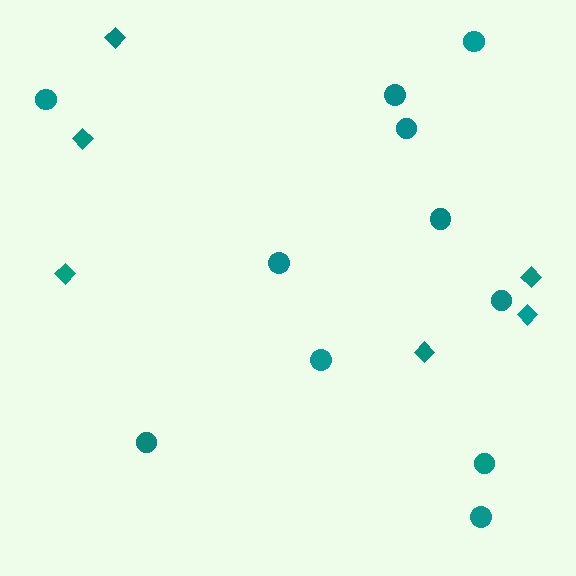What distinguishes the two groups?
There are 2 groups: one group of circles (11) and one group of diamonds (6).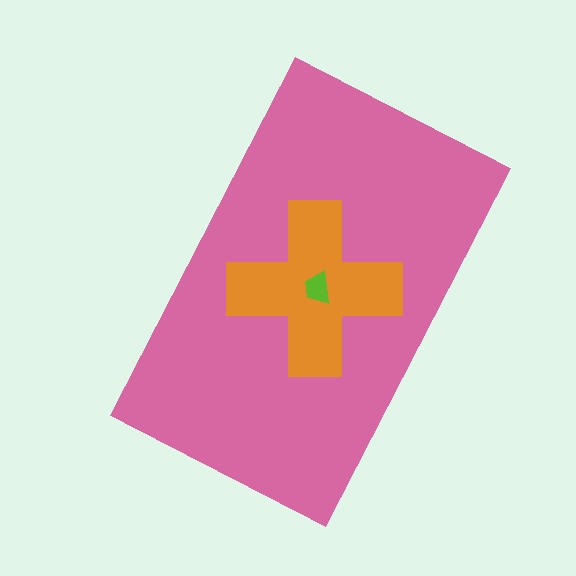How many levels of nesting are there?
3.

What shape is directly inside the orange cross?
The lime trapezoid.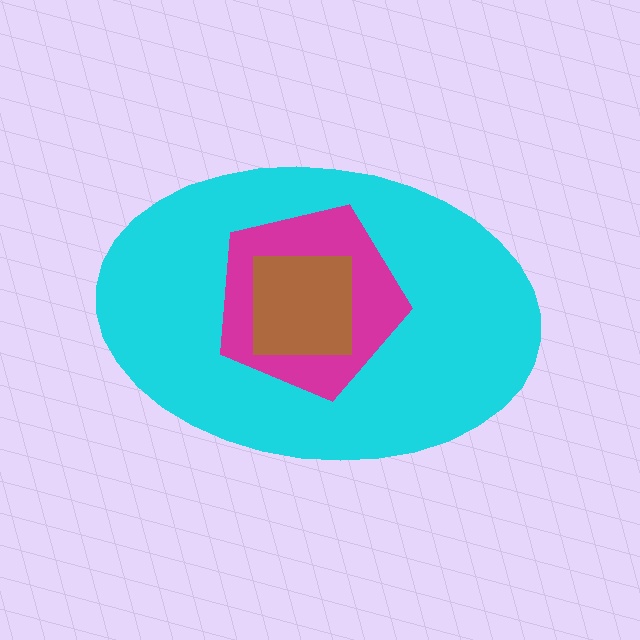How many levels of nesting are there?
3.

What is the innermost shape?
The brown square.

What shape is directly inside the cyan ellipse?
The magenta pentagon.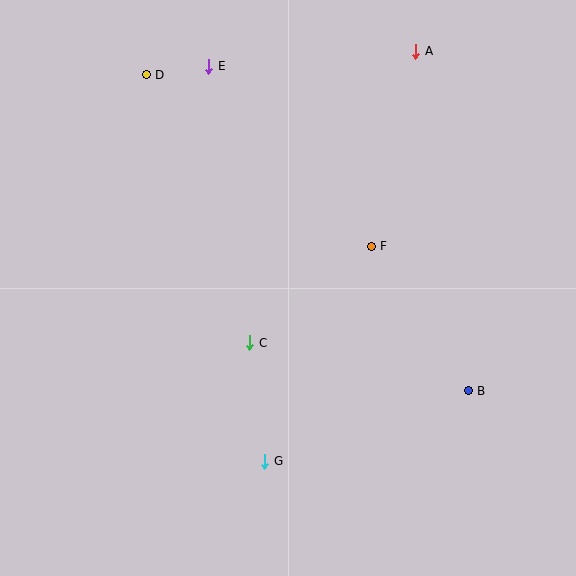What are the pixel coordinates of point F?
Point F is at (371, 246).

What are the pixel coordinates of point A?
Point A is at (416, 51).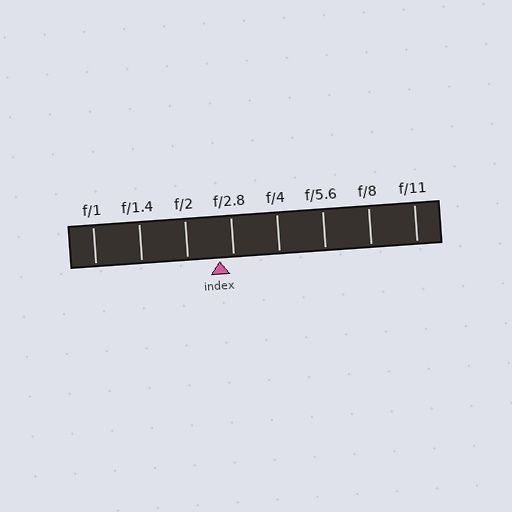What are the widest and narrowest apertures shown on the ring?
The widest aperture shown is f/1 and the narrowest is f/11.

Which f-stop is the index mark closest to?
The index mark is closest to f/2.8.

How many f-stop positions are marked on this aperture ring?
There are 8 f-stop positions marked.